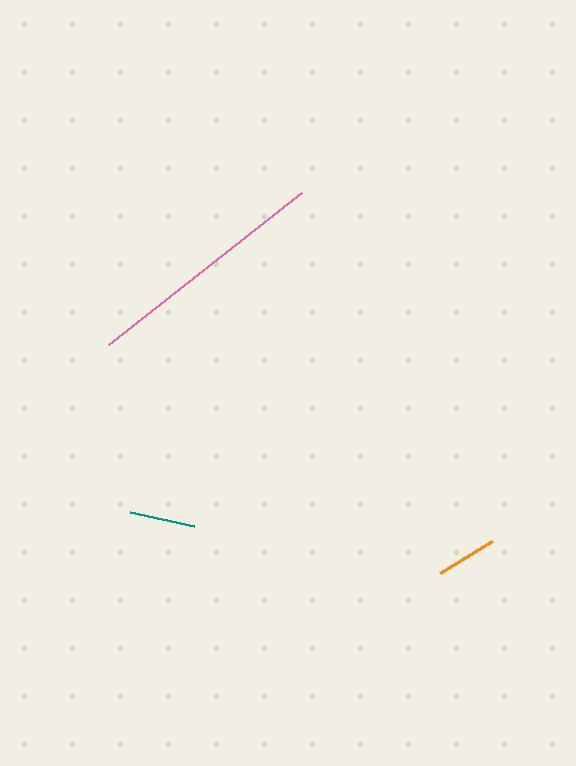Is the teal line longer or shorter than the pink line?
The pink line is longer than the teal line.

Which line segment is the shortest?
The orange line is the shortest at approximately 61 pixels.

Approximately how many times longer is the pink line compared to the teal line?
The pink line is approximately 3.8 times the length of the teal line.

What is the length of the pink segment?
The pink segment is approximately 246 pixels long.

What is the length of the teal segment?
The teal segment is approximately 65 pixels long.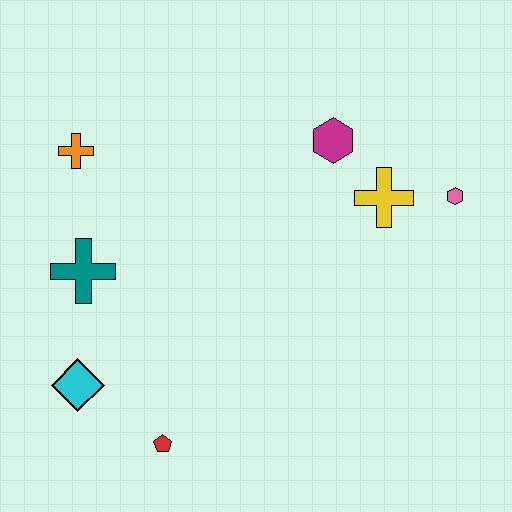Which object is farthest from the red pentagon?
The pink hexagon is farthest from the red pentagon.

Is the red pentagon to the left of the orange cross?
No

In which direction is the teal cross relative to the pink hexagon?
The teal cross is to the left of the pink hexagon.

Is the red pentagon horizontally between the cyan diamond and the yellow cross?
Yes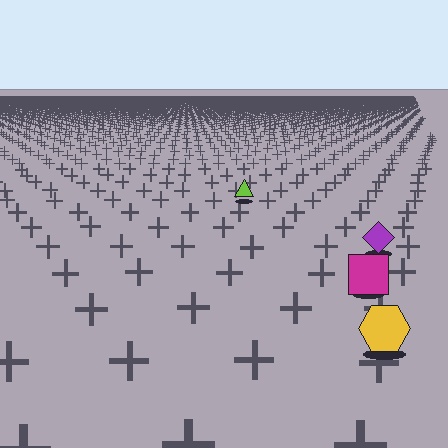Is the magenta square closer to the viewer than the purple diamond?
Yes. The magenta square is closer — you can tell from the texture gradient: the ground texture is coarser near it.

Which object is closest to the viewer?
The yellow hexagon is closest. The texture marks near it are larger and more spread out.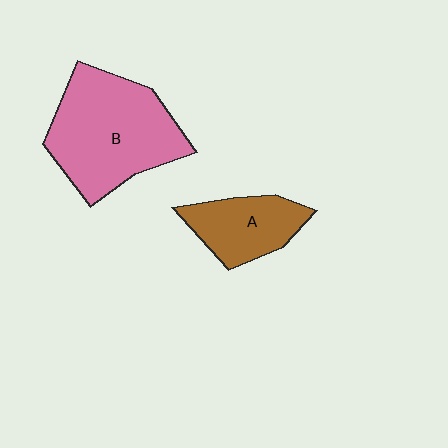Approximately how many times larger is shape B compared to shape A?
Approximately 2.0 times.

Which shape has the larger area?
Shape B (pink).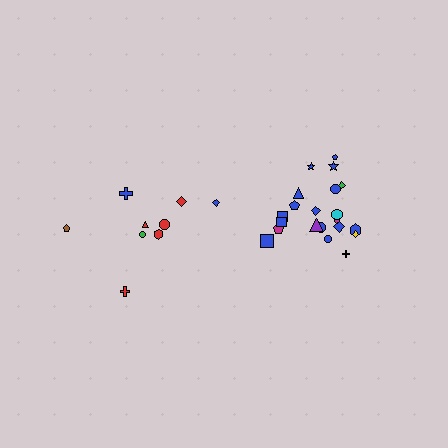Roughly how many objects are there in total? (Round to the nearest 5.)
Roughly 30 objects in total.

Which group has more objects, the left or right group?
The right group.